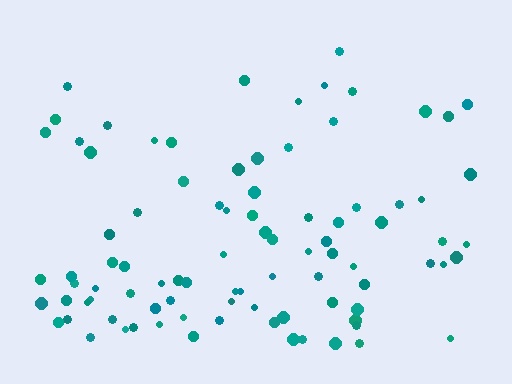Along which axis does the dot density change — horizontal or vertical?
Vertical.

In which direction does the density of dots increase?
From top to bottom, with the bottom side densest.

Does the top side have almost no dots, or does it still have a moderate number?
Still a moderate number, just noticeably fewer than the bottom.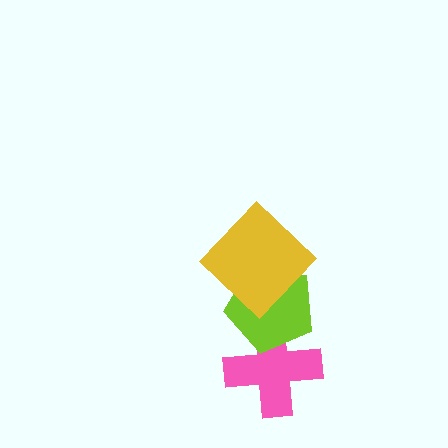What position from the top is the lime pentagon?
The lime pentagon is 2nd from the top.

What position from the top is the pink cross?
The pink cross is 3rd from the top.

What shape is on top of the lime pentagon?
The yellow diamond is on top of the lime pentagon.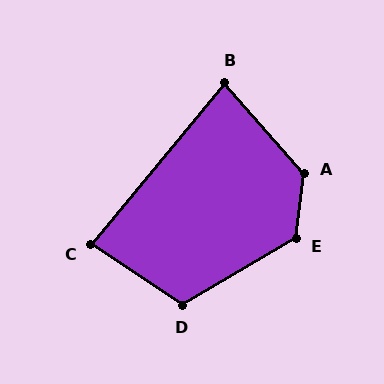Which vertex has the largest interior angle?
A, at approximately 131 degrees.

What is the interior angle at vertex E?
Approximately 128 degrees (obtuse).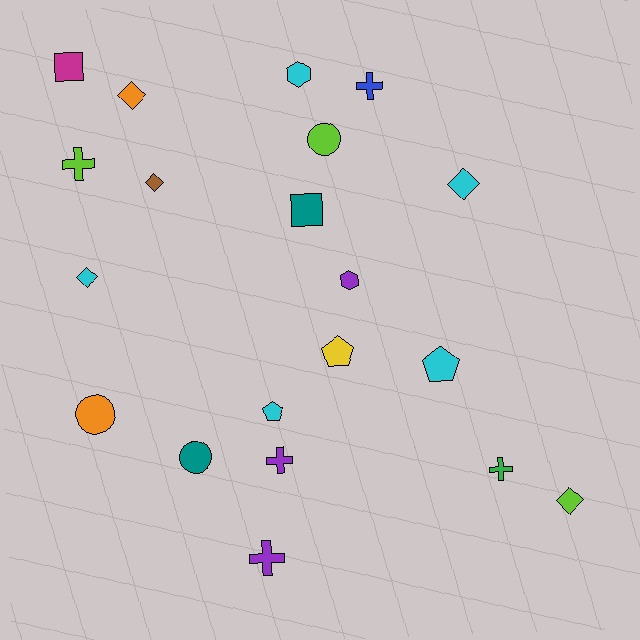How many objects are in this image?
There are 20 objects.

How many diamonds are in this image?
There are 5 diamonds.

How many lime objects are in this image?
There are 3 lime objects.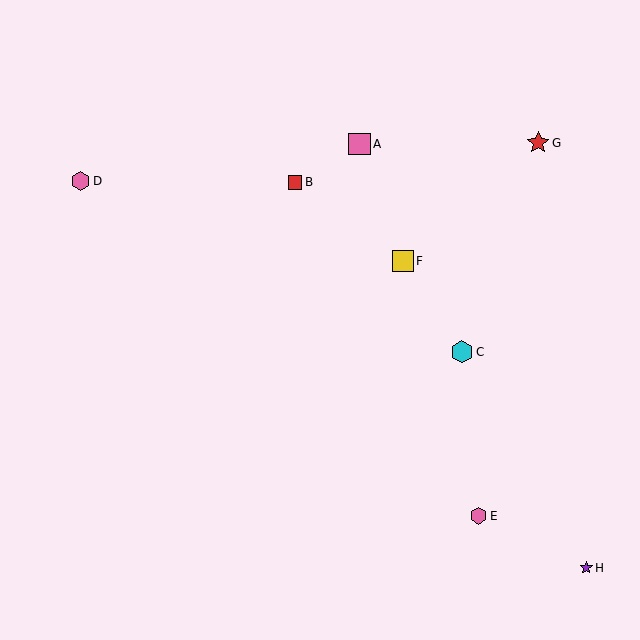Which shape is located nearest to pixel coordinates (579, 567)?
The purple star (labeled H) at (586, 568) is nearest to that location.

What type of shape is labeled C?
Shape C is a cyan hexagon.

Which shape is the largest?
The red star (labeled G) is the largest.